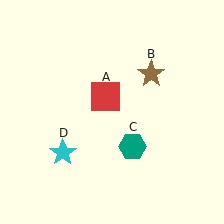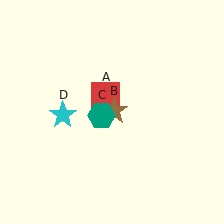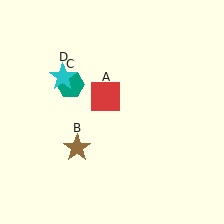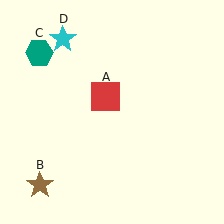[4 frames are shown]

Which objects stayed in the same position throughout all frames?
Red square (object A) remained stationary.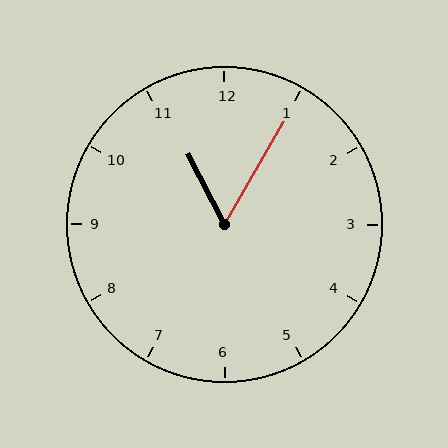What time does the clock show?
11:05.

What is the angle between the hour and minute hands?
Approximately 58 degrees.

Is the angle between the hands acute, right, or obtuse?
It is acute.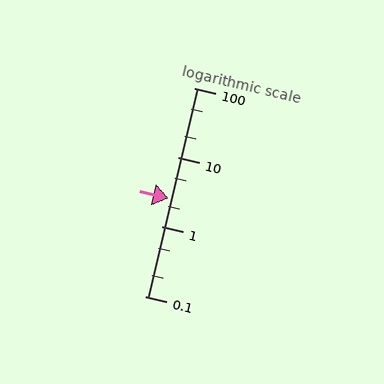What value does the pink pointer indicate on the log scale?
The pointer indicates approximately 2.6.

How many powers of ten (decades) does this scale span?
The scale spans 3 decades, from 0.1 to 100.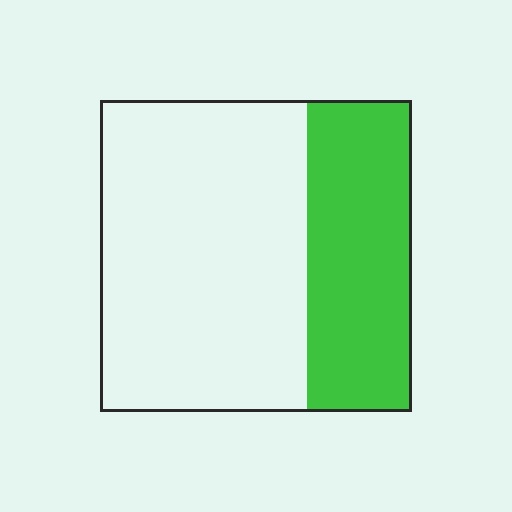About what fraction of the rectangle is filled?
About one third (1/3).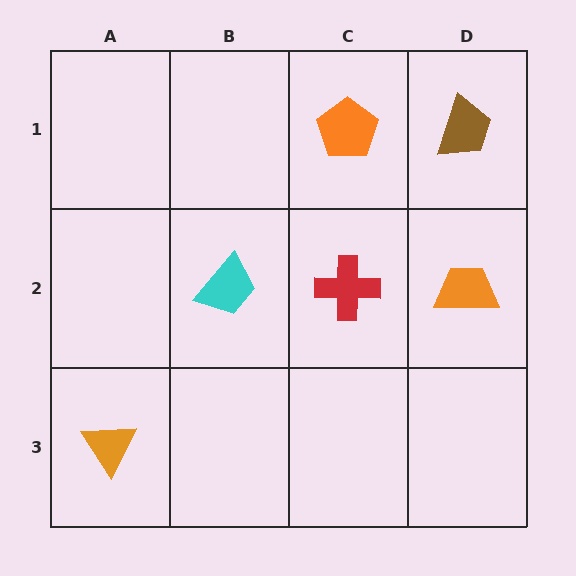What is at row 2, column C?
A red cross.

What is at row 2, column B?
A cyan trapezoid.